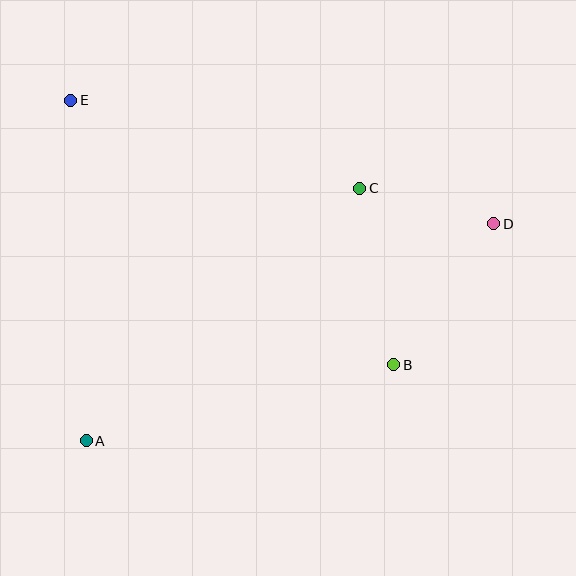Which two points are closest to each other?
Points C and D are closest to each other.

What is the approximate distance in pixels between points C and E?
The distance between C and E is approximately 302 pixels.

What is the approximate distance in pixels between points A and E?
The distance between A and E is approximately 341 pixels.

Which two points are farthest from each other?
Points A and D are farthest from each other.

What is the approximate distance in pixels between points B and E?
The distance between B and E is approximately 418 pixels.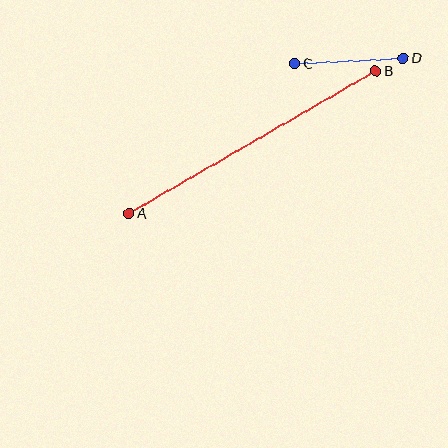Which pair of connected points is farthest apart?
Points A and B are farthest apart.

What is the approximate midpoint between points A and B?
The midpoint is at approximately (253, 142) pixels.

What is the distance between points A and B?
The distance is approximately 285 pixels.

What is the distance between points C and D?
The distance is approximately 108 pixels.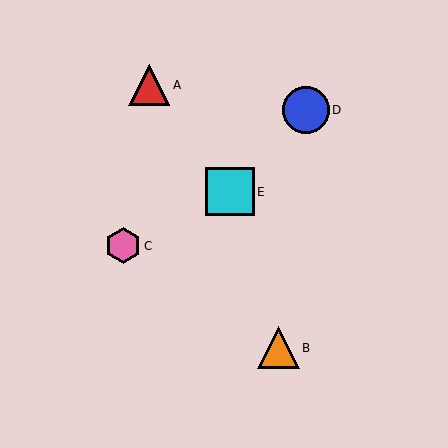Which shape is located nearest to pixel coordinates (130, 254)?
The pink hexagon (labeled C) at (123, 246) is nearest to that location.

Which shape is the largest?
The cyan square (labeled E) is the largest.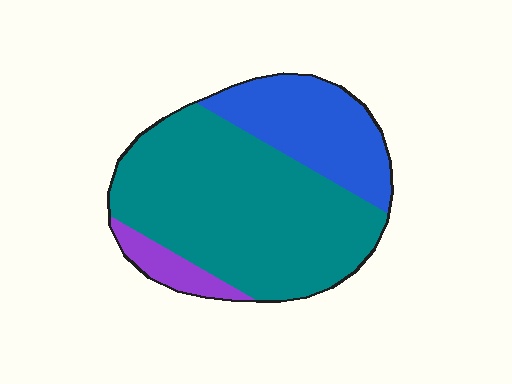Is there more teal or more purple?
Teal.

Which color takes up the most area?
Teal, at roughly 65%.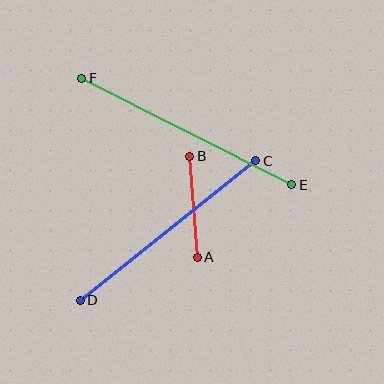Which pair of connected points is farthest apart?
Points E and F are farthest apart.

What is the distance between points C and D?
The distance is approximately 224 pixels.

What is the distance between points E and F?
The distance is approximately 235 pixels.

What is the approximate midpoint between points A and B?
The midpoint is at approximately (194, 207) pixels.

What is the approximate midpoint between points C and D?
The midpoint is at approximately (168, 230) pixels.